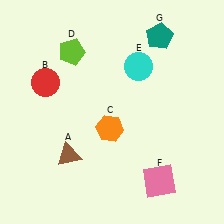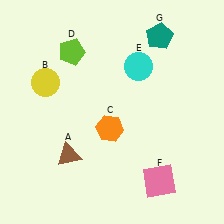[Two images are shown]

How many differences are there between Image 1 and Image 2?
There is 1 difference between the two images.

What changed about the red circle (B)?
In Image 1, B is red. In Image 2, it changed to yellow.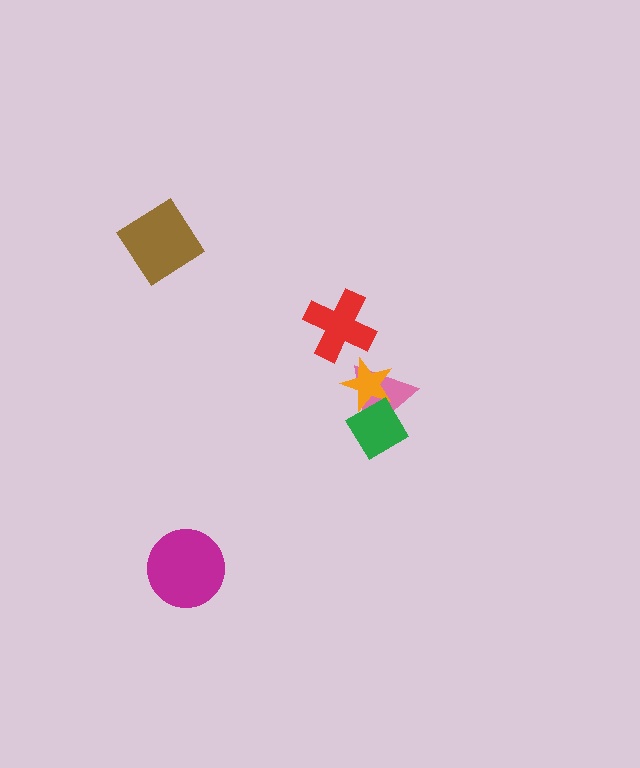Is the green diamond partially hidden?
No, no other shape covers it.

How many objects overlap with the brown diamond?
0 objects overlap with the brown diamond.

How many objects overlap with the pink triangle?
2 objects overlap with the pink triangle.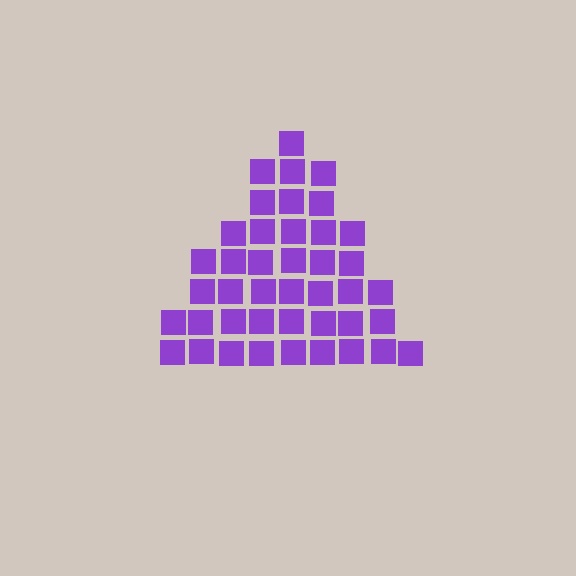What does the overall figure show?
The overall figure shows a triangle.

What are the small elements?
The small elements are squares.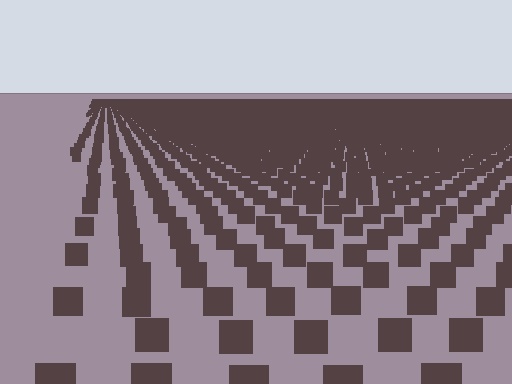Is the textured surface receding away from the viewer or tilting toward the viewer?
The surface is receding away from the viewer. Texture elements get smaller and denser toward the top.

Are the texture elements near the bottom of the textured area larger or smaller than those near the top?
Larger. Near the bottom, elements are closer to the viewer and appear at a bigger on-screen size.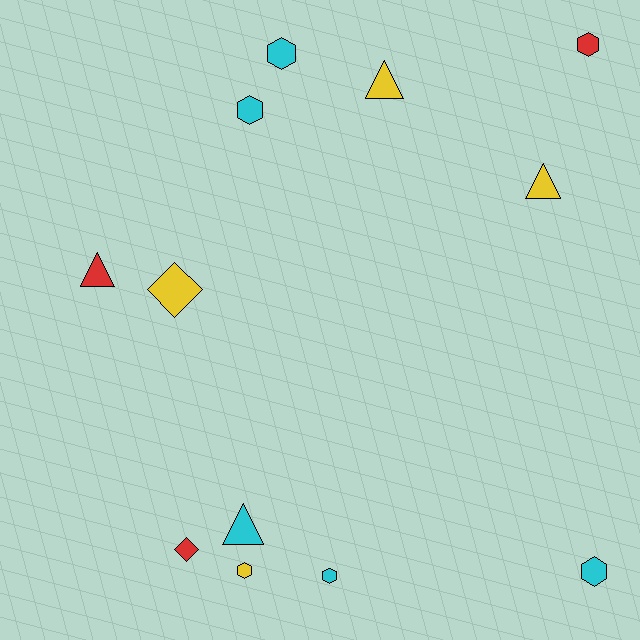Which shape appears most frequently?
Hexagon, with 6 objects.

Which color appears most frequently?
Cyan, with 5 objects.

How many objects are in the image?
There are 12 objects.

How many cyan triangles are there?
There is 1 cyan triangle.